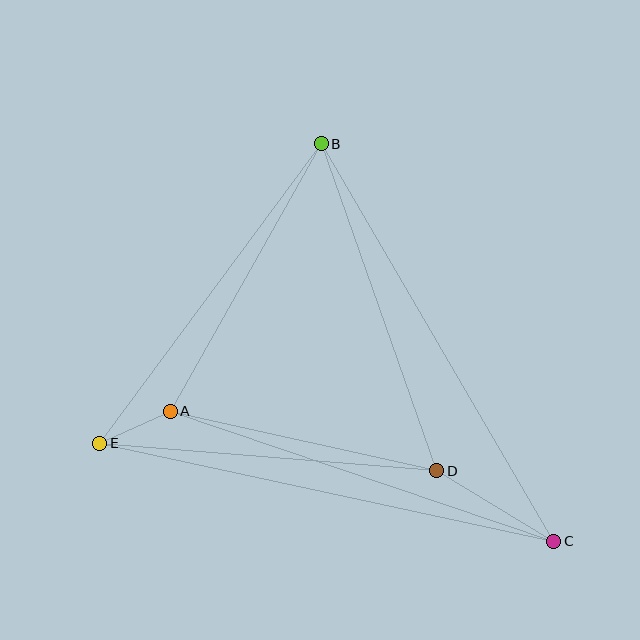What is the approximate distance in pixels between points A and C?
The distance between A and C is approximately 405 pixels.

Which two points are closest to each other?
Points A and E are closest to each other.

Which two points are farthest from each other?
Points C and E are farthest from each other.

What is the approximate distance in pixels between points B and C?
The distance between B and C is approximately 461 pixels.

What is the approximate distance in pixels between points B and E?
The distance between B and E is approximately 373 pixels.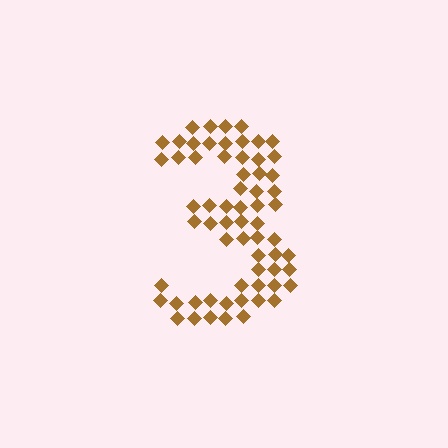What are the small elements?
The small elements are diamonds.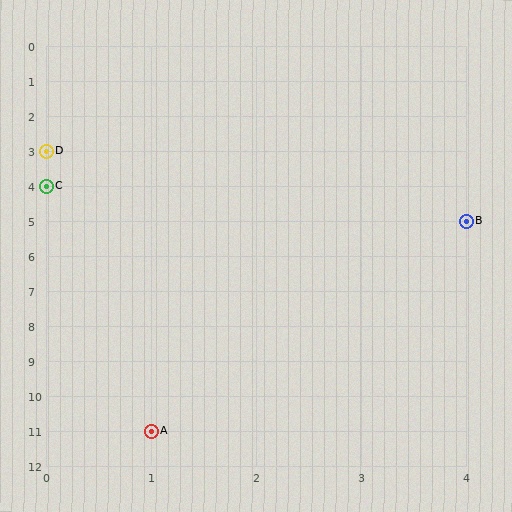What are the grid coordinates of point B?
Point B is at grid coordinates (4, 5).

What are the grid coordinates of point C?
Point C is at grid coordinates (0, 4).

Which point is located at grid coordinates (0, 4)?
Point C is at (0, 4).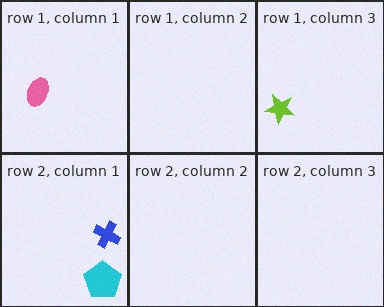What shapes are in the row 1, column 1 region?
The pink ellipse.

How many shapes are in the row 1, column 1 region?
1.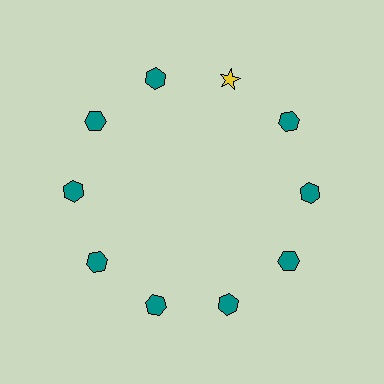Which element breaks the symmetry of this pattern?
The yellow star at roughly the 1 o'clock position breaks the symmetry. All other shapes are teal hexagons.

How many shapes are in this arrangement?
There are 10 shapes arranged in a ring pattern.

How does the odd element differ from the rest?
It differs in both color (yellow instead of teal) and shape (star instead of hexagon).